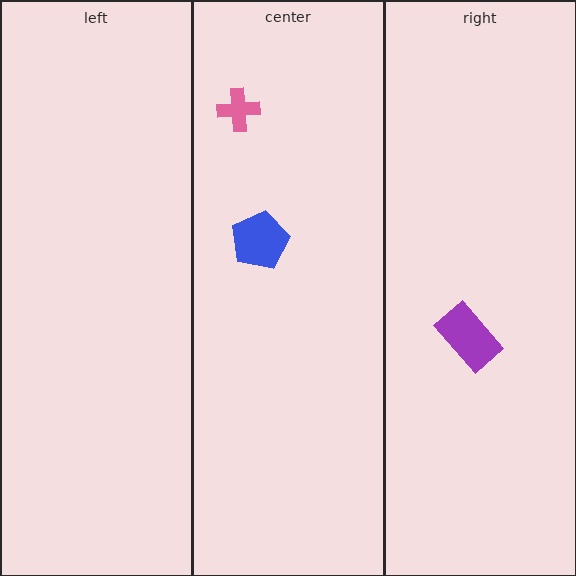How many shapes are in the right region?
1.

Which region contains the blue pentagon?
The center region.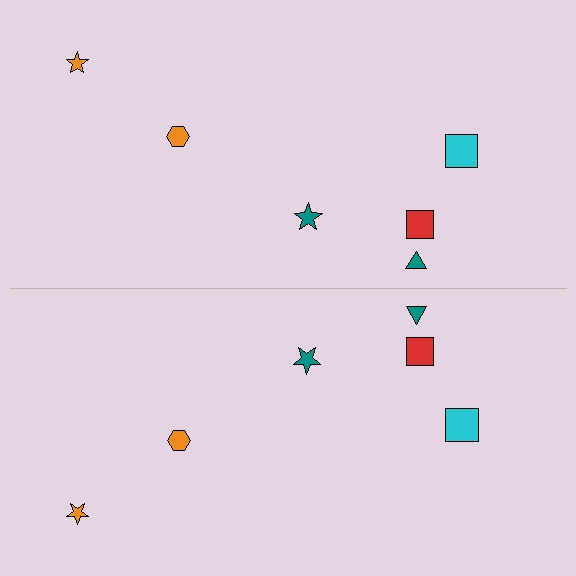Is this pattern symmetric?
Yes, this pattern has bilateral (reflection) symmetry.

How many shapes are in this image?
There are 12 shapes in this image.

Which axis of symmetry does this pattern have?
The pattern has a horizontal axis of symmetry running through the center of the image.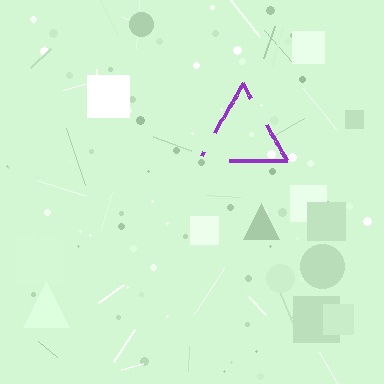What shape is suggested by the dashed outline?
The dashed outline suggests a triangle.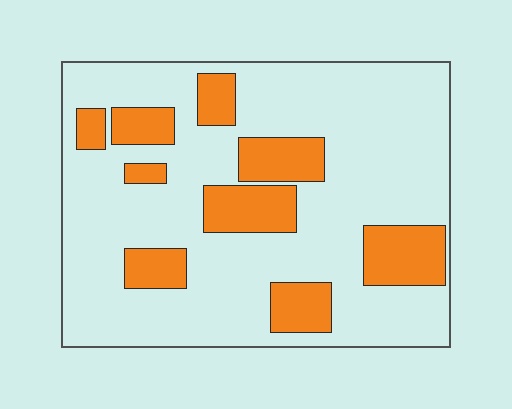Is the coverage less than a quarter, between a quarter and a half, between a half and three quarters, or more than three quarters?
Less than a quarter.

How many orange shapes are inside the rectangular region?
9.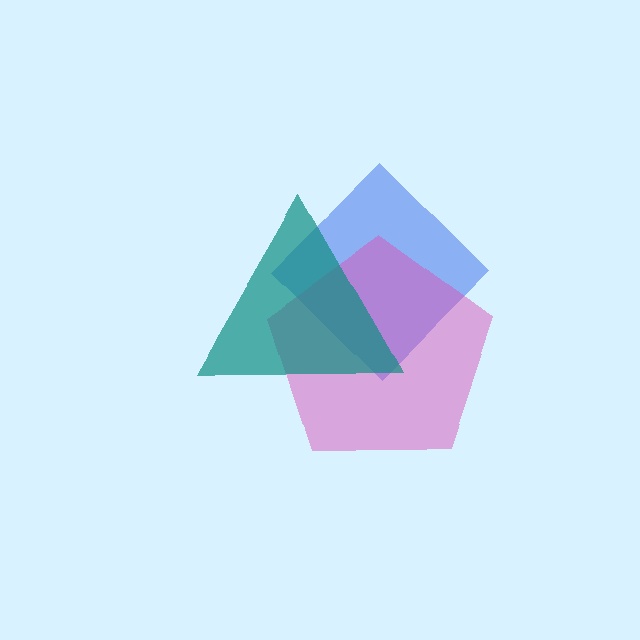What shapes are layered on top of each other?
The layered shapes are: a blue diamond, a pink pentagon, a teal triangle.